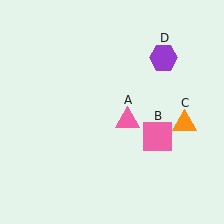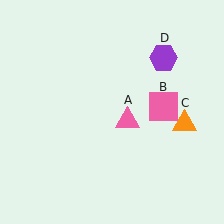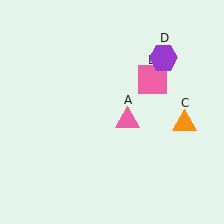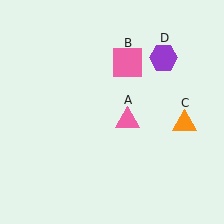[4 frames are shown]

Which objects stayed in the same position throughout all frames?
Pink triangle (object A) and orange triangle (object C) and purple hexagon (object D) remained stationary.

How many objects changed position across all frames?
1 object changed position: pink square (object B).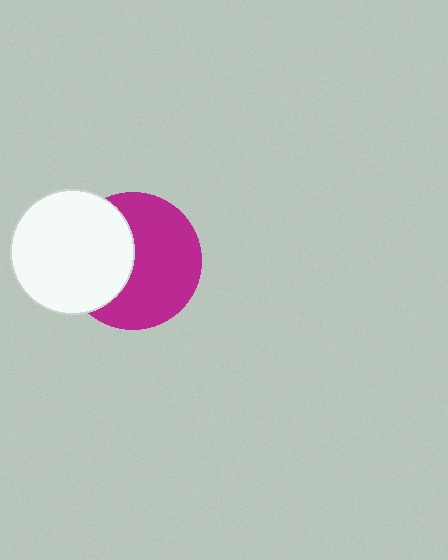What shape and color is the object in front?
The object in front is a white circle.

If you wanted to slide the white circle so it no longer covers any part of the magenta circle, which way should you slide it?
Slide it left — that is the most direct way to separate the two shapes.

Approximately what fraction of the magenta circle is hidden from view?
Roughly 39% of the magenta circle is hidden behind the white circle.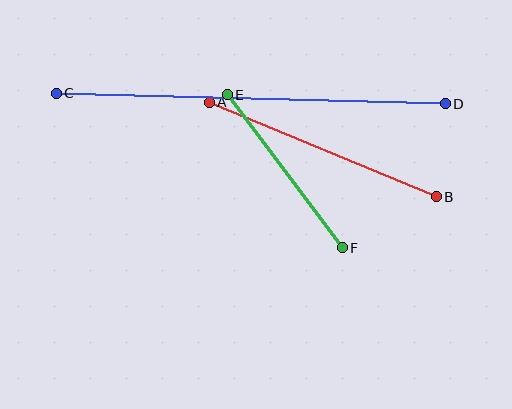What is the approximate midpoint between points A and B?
The midpoint is at approximately (323, 149) pixels.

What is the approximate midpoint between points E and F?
The midpoint is at approximately (285, 171) pixels.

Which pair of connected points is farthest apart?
Points C and D are farthest apart.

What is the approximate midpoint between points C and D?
The midpoint is at approximately (251, 99) pixels.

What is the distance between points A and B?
The distance is approximately 246 pixels.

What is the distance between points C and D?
The distance is approximately 389 pixels.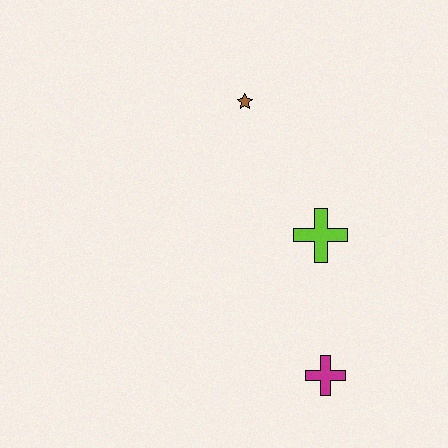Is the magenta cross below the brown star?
Yes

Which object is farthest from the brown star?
The magenta cross is farthest from the brown star.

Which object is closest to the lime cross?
The magenta cross is closest to the lime cross.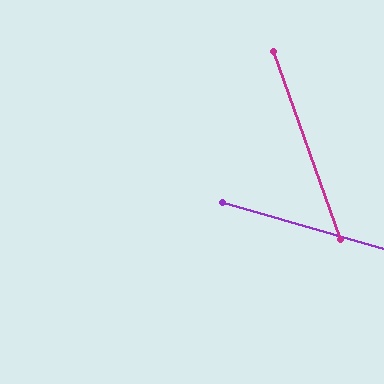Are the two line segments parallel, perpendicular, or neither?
Neither parallel nor perpendicular — they differ by about 54°.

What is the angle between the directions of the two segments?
Approximately 54 degrees.